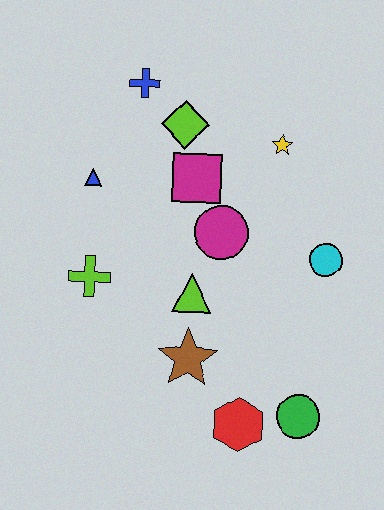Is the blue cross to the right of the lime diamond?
No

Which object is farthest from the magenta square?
The green circle is farthest from the magenta square.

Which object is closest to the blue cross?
The lime diamond is closest to the blue cross.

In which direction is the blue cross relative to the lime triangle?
The blue cross is above the lime triangle.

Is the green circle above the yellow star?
No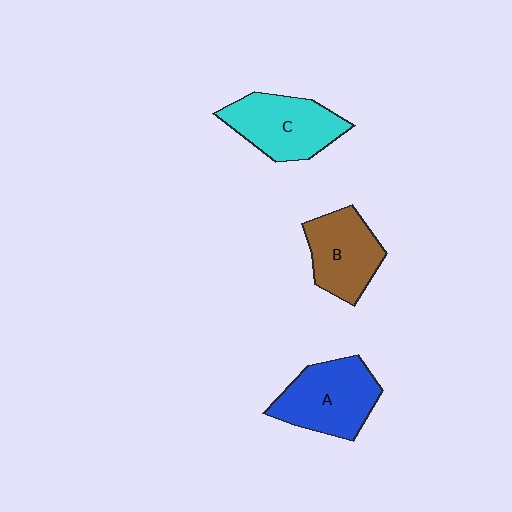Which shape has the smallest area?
Shape B (brown).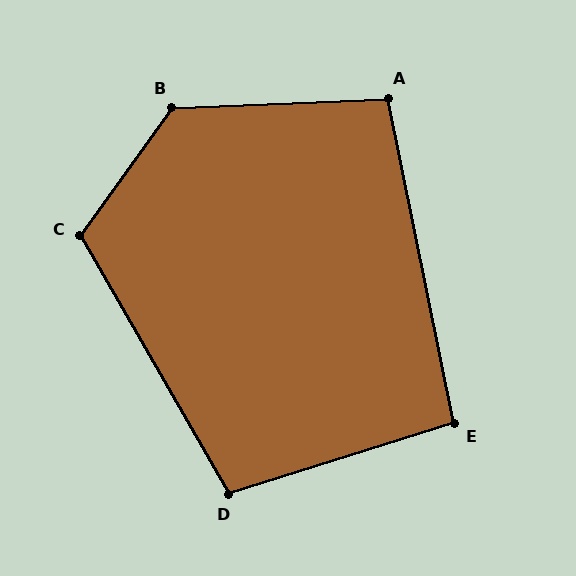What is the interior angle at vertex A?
Approximately 99 degrees (obtuse).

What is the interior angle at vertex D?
Approximately 102 degrees (obtuse).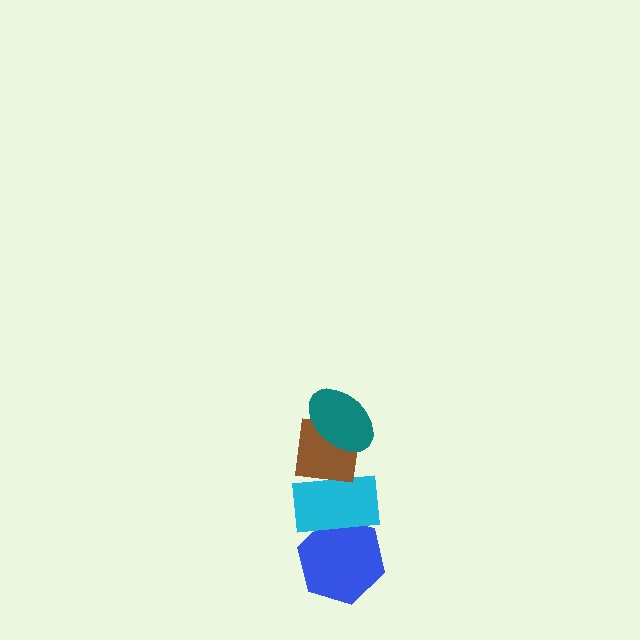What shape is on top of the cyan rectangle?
The brown square is on top of the cyan rectangle.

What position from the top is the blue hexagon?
The blue hexagon is 4th from the top.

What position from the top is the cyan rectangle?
The cyan rectangle is 3rd from the top.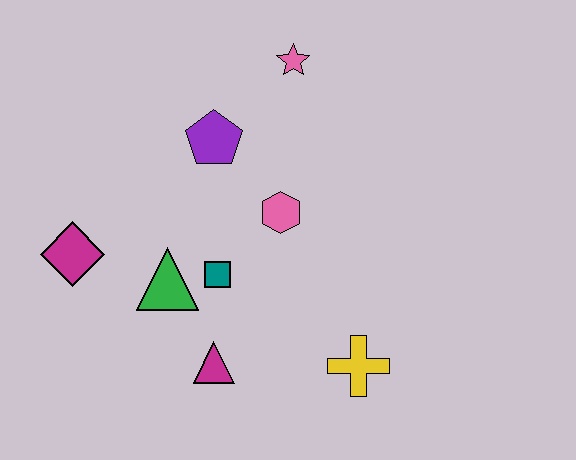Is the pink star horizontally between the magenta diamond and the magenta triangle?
No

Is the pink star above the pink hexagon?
Yes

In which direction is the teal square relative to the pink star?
The teal square is below the pink star.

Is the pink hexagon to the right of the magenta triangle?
Yes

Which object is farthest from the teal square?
The pink star is farthest from the teal square.